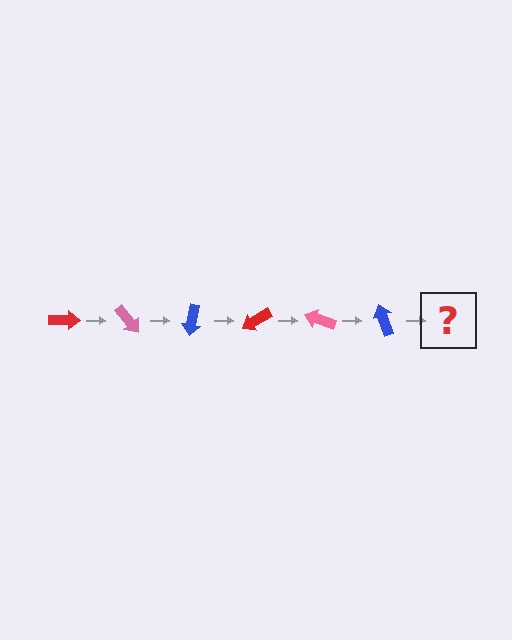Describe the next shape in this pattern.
It should be a red arrow, rotated 300 degrees from the start.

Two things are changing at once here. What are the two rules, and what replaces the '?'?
The two rules are that it rotates 50 degrees each step and the color cycles through red, pink, and blue. The '?' should be a red arrow, rotated 300 degrees from the start.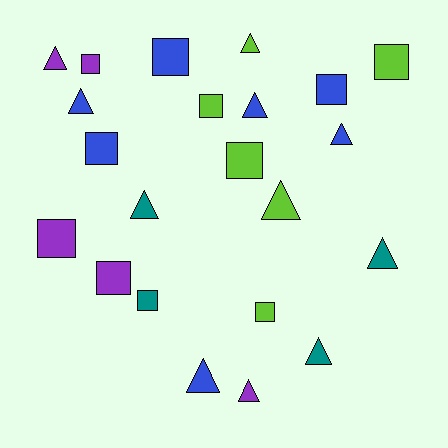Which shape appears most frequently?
Square, with 11 objects.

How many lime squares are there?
There are 4 lime squares.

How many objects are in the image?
There are 22 objects.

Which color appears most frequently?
Blue, with 7 objects.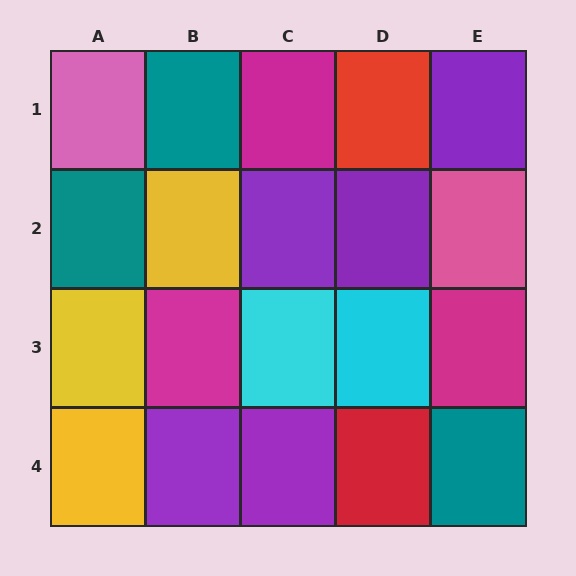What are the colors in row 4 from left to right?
Yellow, purple, purple, red, teal.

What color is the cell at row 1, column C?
Magenta.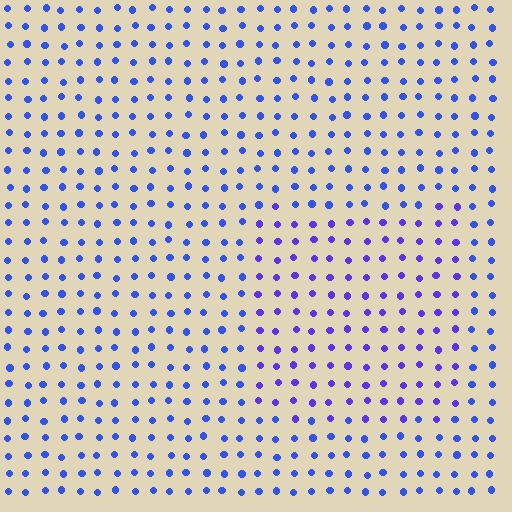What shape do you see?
I see a rectangle.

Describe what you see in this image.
The image is filled with small blue elements in a uniform arrangement. A rectangle-shaped region is visible where the elements are tinted to a slightly different hue, forming a subtle color boundary.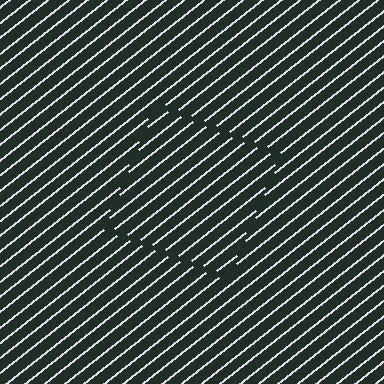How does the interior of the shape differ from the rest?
The interior of the shape contains the same grating, shifted by half a period — the contour is defined by the phase discontinuity where line-ends from the inner and outer gratings abut.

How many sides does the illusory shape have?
4 sides — the line-ends trace a square.